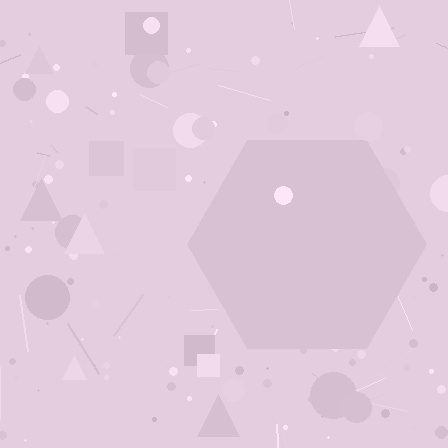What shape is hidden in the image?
A hexagon is hidden in the image.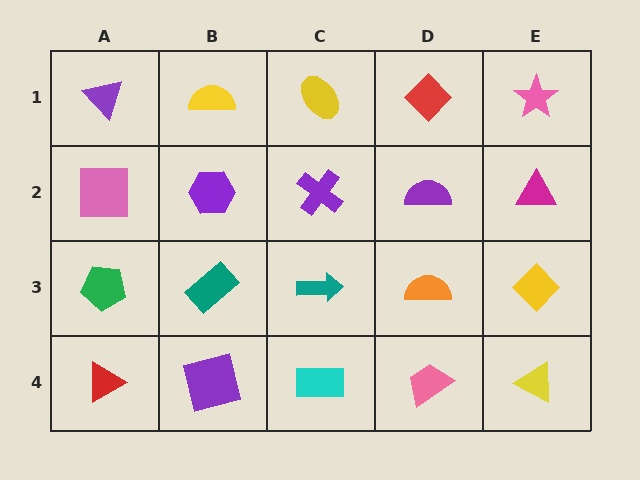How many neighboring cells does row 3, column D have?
4.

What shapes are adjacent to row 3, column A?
A pink square (row 2, column A), a red triangle (row 4, column A), a teal rectangle (row 3, column B).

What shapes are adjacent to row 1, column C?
A purple cross (row 2, column C), a yellow semicircle (row 1, column B), a red diamond (row 1, column D).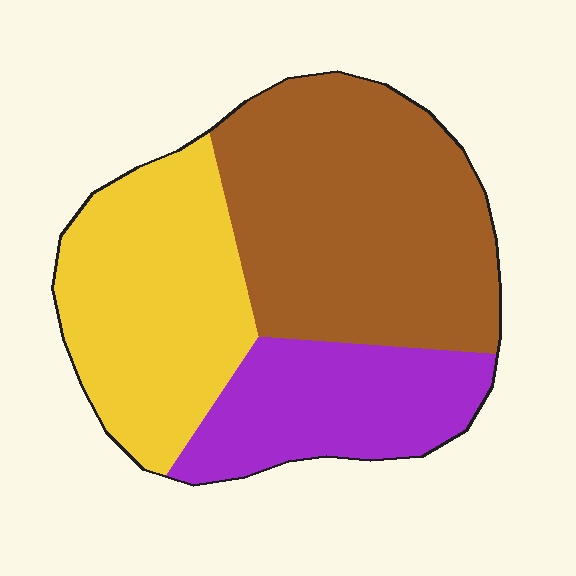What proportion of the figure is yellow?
Yellow covers about 30% of the figure.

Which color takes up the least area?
Purple, at roughly 25%.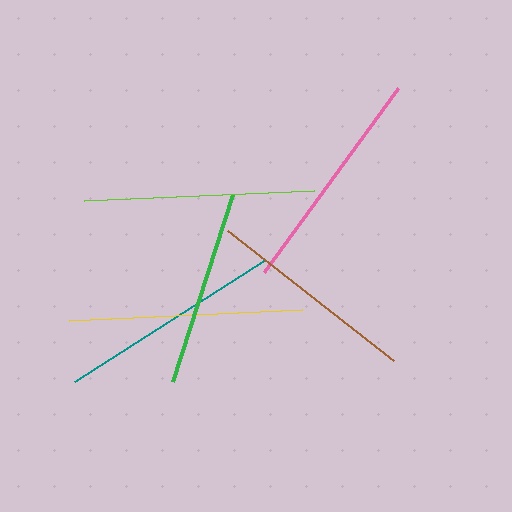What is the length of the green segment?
The green segment is approximately 196 pixels long.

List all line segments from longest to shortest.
From longest to shortest: yellow, lime, pink, teal, brown, green.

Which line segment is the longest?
The yellow line is the longest at approximately 234 pixels.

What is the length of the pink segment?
The pink segment is approximately 228 pixels long.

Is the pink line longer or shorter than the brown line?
The pink line is longer than the brown line.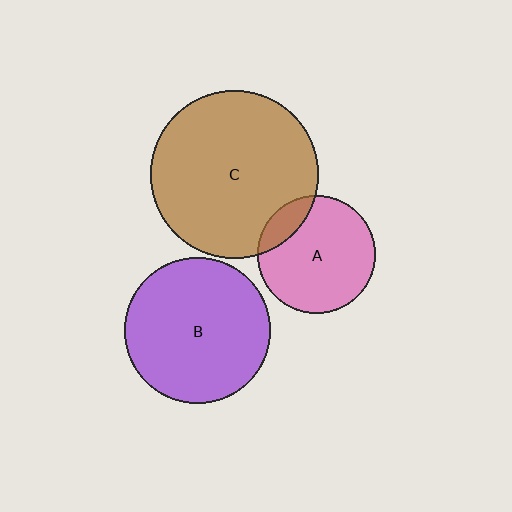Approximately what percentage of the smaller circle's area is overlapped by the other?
Approximately 15%.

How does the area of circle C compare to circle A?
Approximately 2.0 times.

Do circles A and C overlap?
Yes.